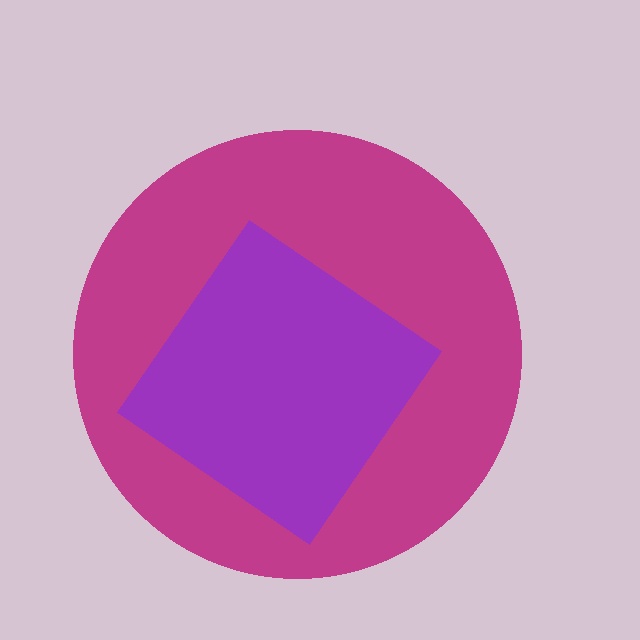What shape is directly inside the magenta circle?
The purple diamond.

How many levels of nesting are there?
2.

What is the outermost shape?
The magenta circle.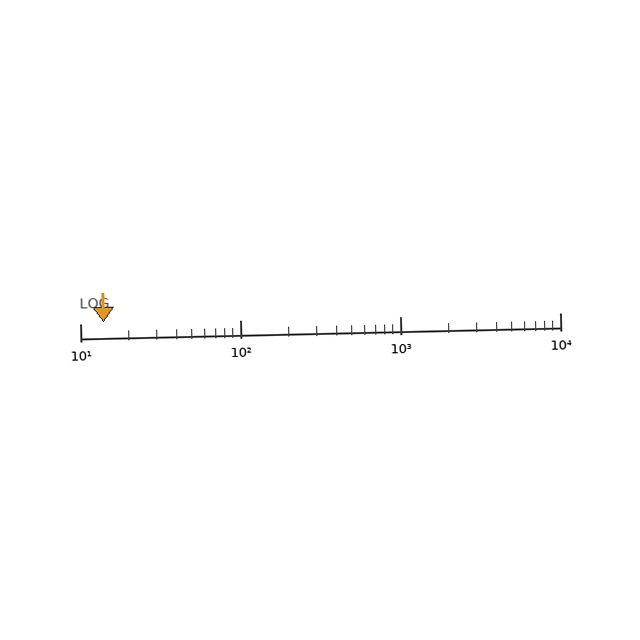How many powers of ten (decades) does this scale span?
The scale spans 3 decades, from 10 to 10000.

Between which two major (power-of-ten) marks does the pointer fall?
The pointer is between 10 and 100.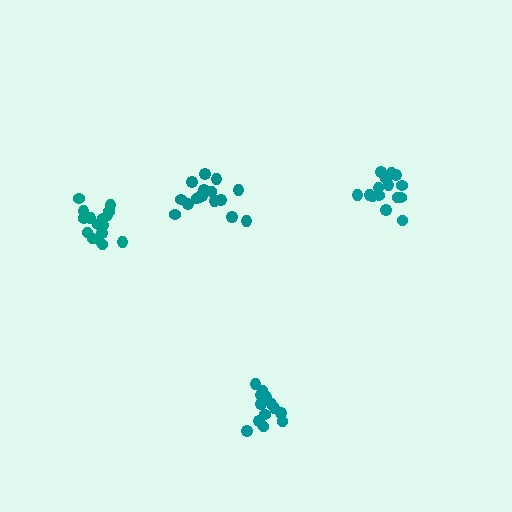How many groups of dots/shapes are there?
There are 4 groups.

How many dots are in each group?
Group 1: 16 dots, Group 2: 13 dots, Group 3: 16 dots, Group 4: 15 dots (60 total).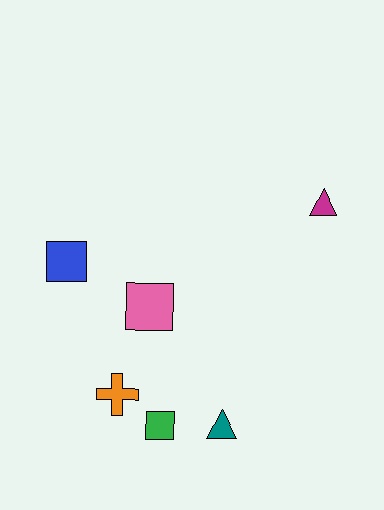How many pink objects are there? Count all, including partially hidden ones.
There is 1 pink object.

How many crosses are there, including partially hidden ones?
There is 1 cross.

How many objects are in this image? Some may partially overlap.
There are 6 objects.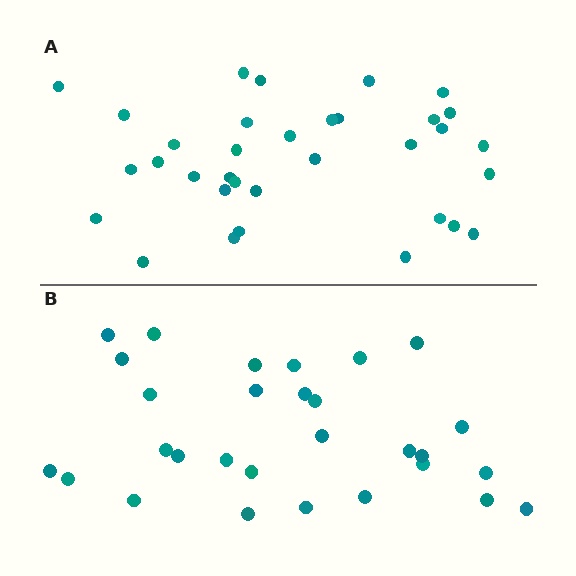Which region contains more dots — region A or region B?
Region A (the top region) has more dots.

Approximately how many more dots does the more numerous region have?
Region A has about 5 more dots than region B.